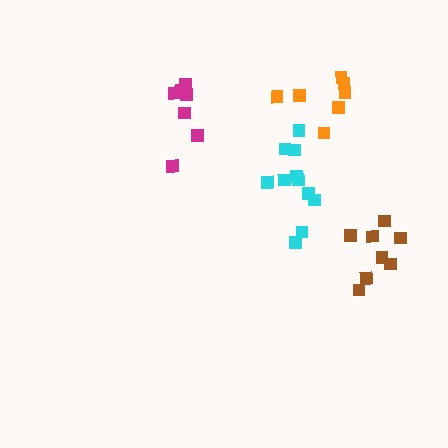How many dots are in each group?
Group 1: 11 dots, Group 2: 7 dots, Group 3: 7 dots, Group 4: 8 dots (33 total).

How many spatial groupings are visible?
There are 4 spatial groupings.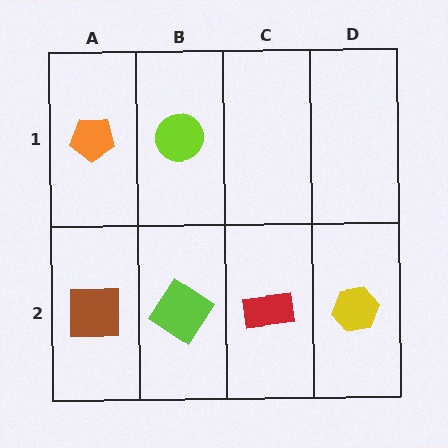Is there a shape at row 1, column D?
No, that cell is empty.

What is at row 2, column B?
A lime diamond.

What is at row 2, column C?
A red rectangle.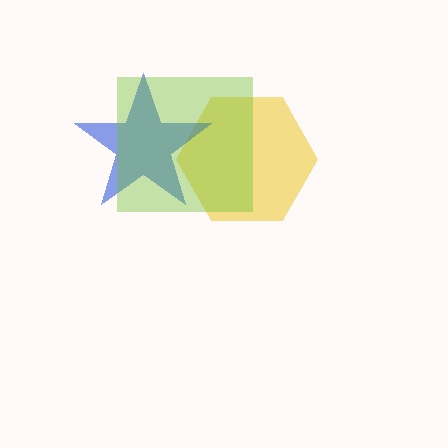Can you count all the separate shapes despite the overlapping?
Yes, there are 3 separate shapes.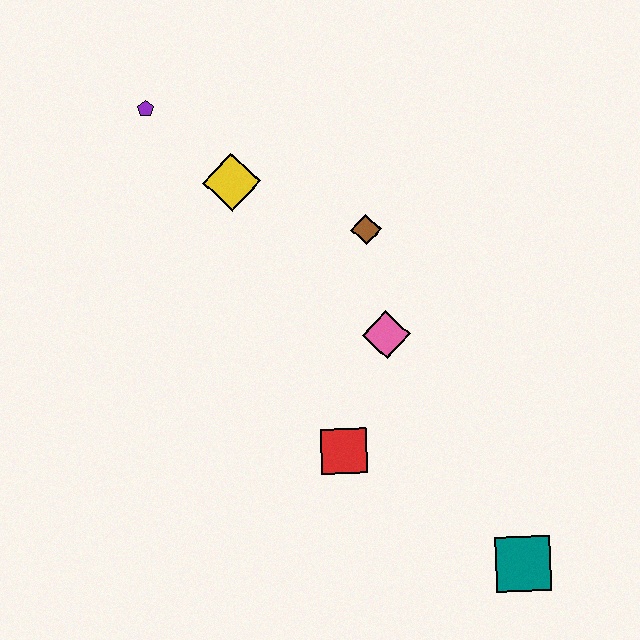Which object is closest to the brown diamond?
The pink diamond is closest to the brown diamond.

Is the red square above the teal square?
Yes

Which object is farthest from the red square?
The purple pentagon is farthest from the red square.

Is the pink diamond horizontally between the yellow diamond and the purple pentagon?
No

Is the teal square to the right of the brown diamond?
Yes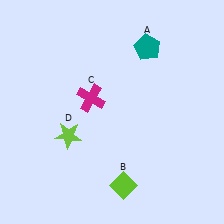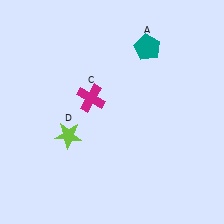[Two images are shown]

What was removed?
The lime diamond (B) was removed in Image 2.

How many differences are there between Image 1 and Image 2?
There is 1 difference between the two images.